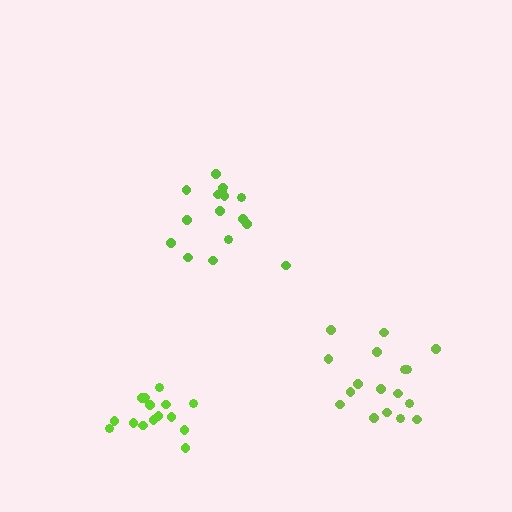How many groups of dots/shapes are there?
There are 3 groups.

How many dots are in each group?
Group 1: 17 dots, Group 2: 16 dots, Group 3: 16 dots (49 total).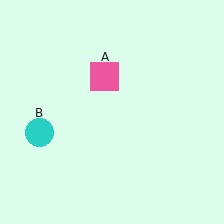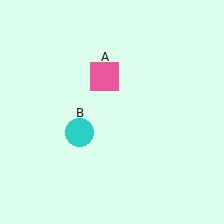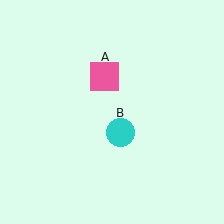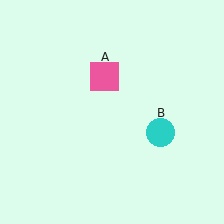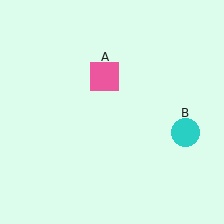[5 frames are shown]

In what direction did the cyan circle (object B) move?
The cyan circle (object B) moved right.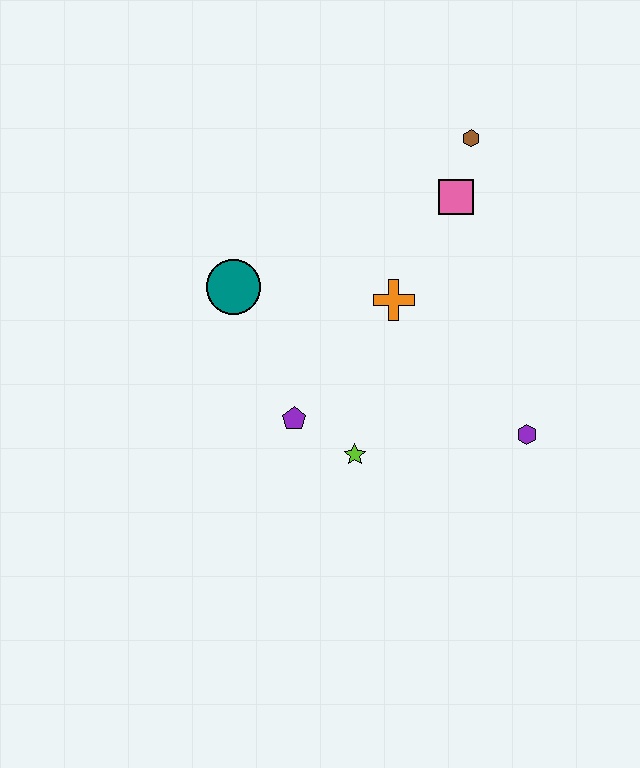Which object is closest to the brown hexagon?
The pink square is closest to the brown hexagon.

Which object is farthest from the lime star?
The brown hexagon is farthest from the lime star.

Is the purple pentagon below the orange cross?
Yes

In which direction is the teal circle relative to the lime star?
The teal circle is above the lime star.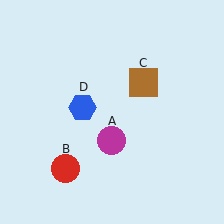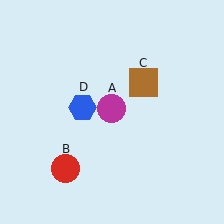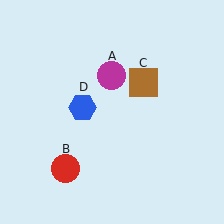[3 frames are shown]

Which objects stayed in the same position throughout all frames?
Red circle (object B) and brown square (object C) and blue hexagon (object D) remained stationary.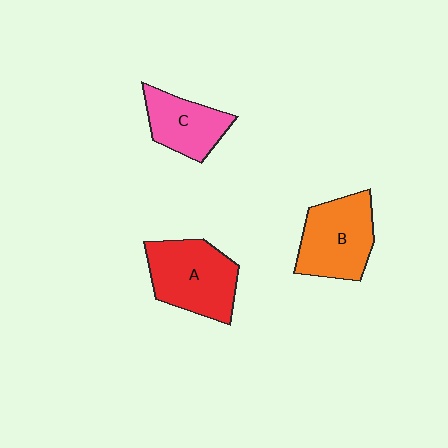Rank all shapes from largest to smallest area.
From largest to smallest: A (red), B (orange), C (pink).